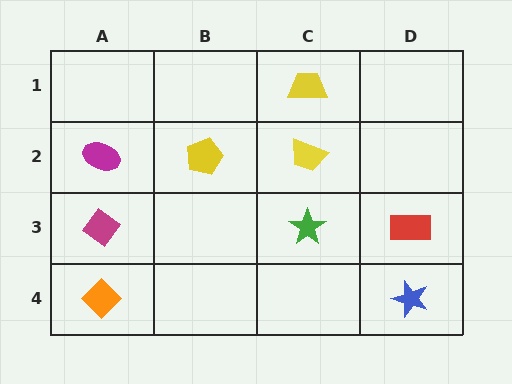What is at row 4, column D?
A blue star.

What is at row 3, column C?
A green star.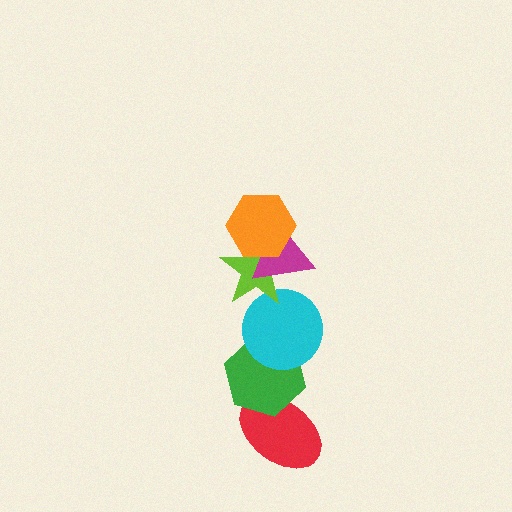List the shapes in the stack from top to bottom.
From top to bottom: the orange hexagon, the magenta triangle, the lime star, the cyan circle, the green hexagon, the red ellipse.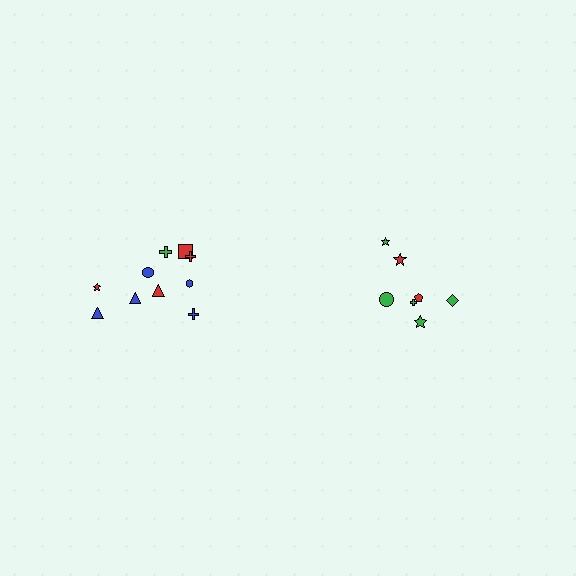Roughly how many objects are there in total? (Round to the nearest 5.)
Roughly 15 objects in total.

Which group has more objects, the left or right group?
The left group.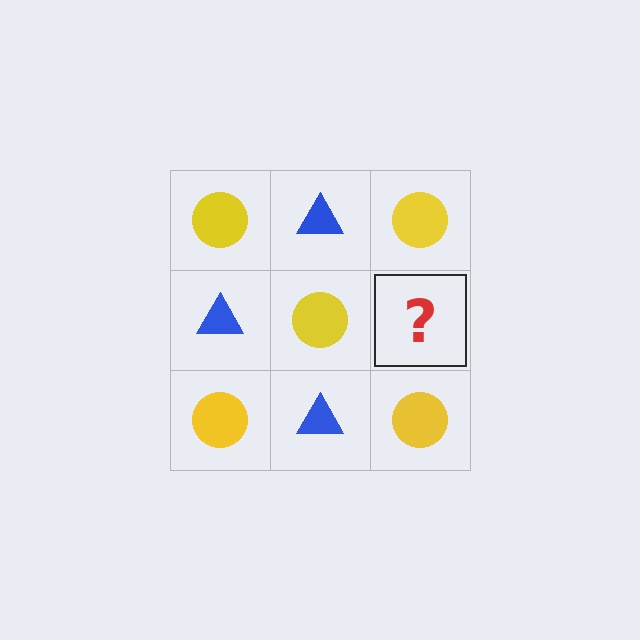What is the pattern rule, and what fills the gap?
The rule is that it alternates yellow circle and blue triangle in a checkerboard pattern. The gap should be filled with a blue triangle.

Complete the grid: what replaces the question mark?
The question mark should be replaced with a blue triangle.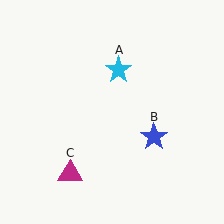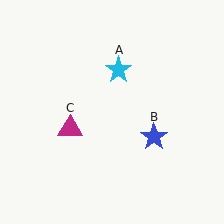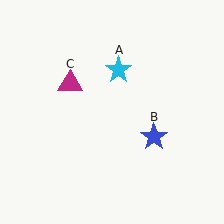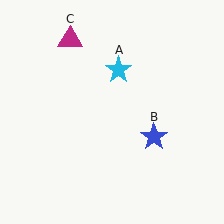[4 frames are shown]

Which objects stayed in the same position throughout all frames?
Cyan star (object A) and blue star (object B) remained stationary.